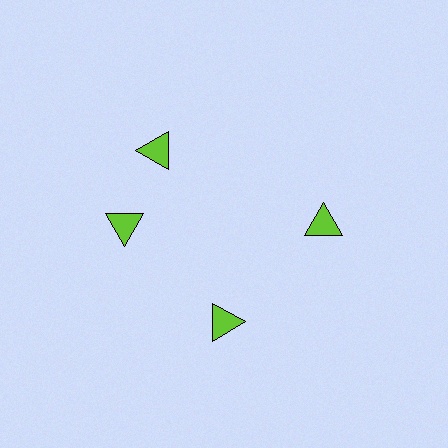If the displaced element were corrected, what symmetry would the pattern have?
It would have 4-fold rotational symmetry — the pattern would map onto itself every 90 degrees.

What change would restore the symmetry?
The symmetry would be restored by rotating it back into even spacing with its neighbors so that all 4 triangles sit at equal angles and equal distance from the center.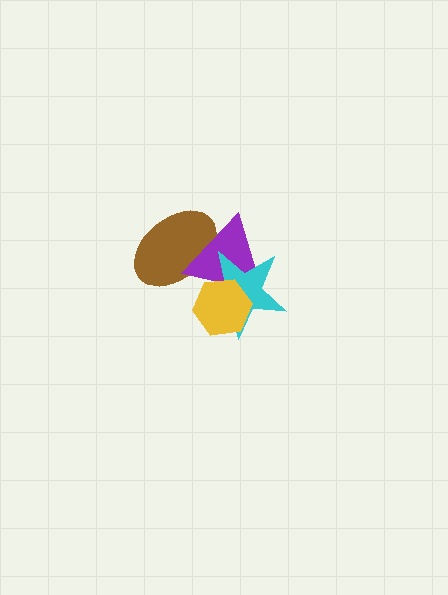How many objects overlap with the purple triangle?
3 objects overlap with the purple triangle.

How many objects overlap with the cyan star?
3 objects overlap with the cyan star.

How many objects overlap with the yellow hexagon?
2 objects overlap with the yellow hexagon.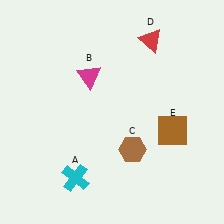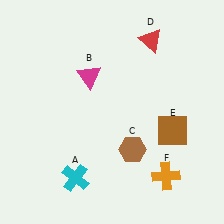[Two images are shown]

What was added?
An orange cross (F) was added in Image 2.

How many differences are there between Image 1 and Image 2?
There is 1 difference between the two images.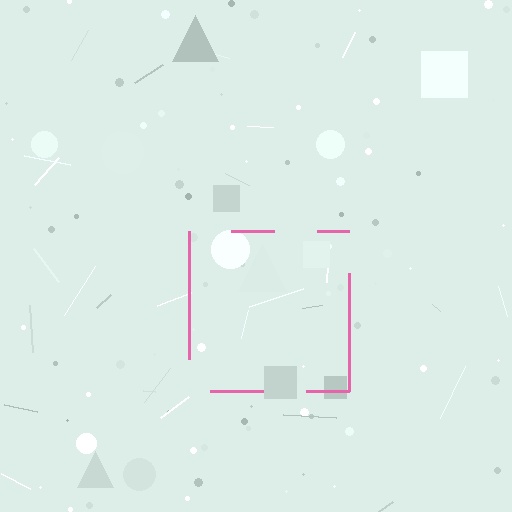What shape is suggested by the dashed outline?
The dashed outline suggests a square.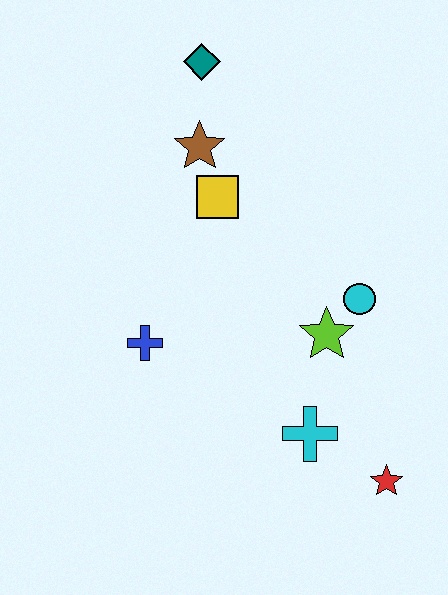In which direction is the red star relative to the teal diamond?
The red star is below the teal diamond.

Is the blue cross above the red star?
Yes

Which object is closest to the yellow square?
The brown star is closest to the yellow square.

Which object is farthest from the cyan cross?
The teal diamond is farthest from the cyan cross.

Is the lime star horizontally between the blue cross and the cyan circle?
Yes